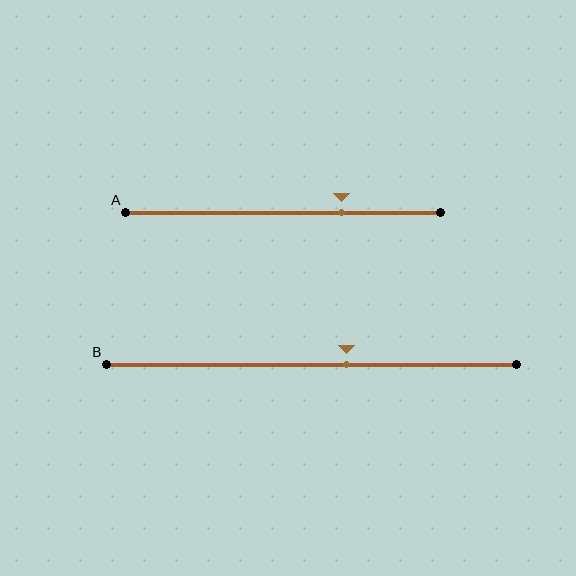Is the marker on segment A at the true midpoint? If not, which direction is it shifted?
No, the marker on segment A is shifted to the right by about 18% of the segment length.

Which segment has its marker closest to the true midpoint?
Segment B has its marker closest to the true midpoint.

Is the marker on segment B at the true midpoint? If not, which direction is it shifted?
No, the marker on segment B is shifted to the right by about 9% of the segment length.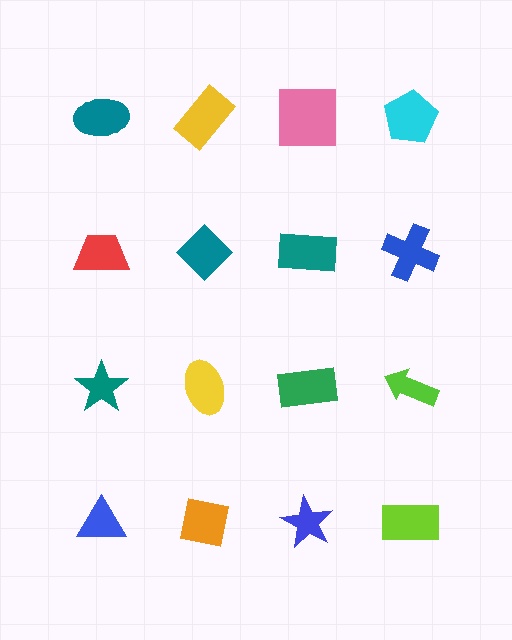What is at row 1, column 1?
A teal ellipse.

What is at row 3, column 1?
A teal star.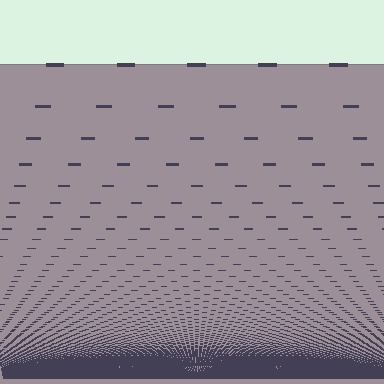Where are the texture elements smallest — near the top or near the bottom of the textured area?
Near the bottom.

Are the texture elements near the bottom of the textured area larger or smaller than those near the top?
Smaller. The gradient is inverted — elements near the bottom are smaller and denser.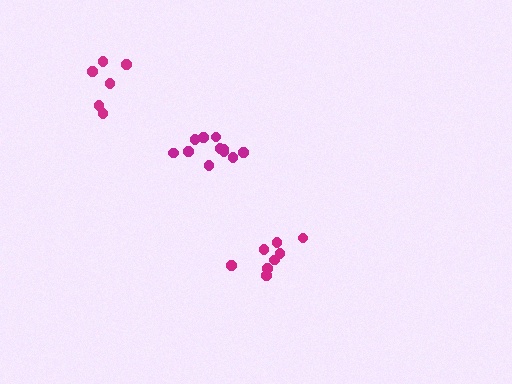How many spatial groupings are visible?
There are 3 spatial groupings.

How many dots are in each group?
Group 1: 6 dots, Group 2: 8 dots, Group 3: 11 dots (25 total).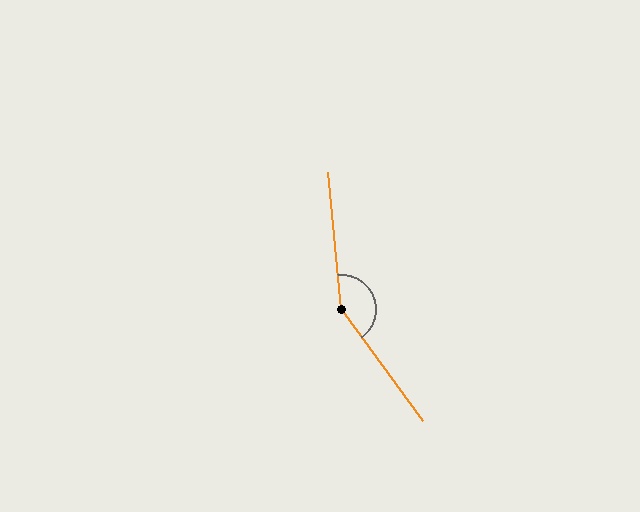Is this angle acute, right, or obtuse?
It is obtuse.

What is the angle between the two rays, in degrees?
Approximately 149 degrees.